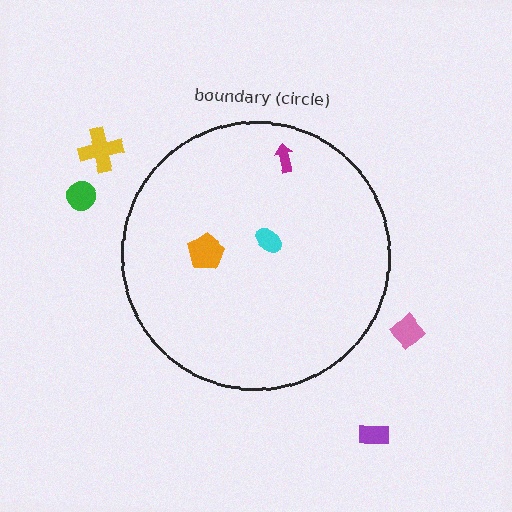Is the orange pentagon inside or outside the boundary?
Inside.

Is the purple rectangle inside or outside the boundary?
Outside.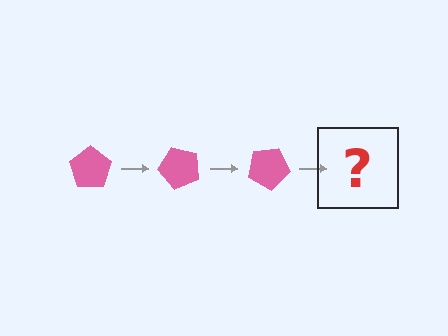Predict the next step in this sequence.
The next step is a pink pentagon rotated 150 degrees.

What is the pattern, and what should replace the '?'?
The pattern is that the pentagon rotates 50 degrees each step. The '?' should be a pink pentagon rotated 150 degrees.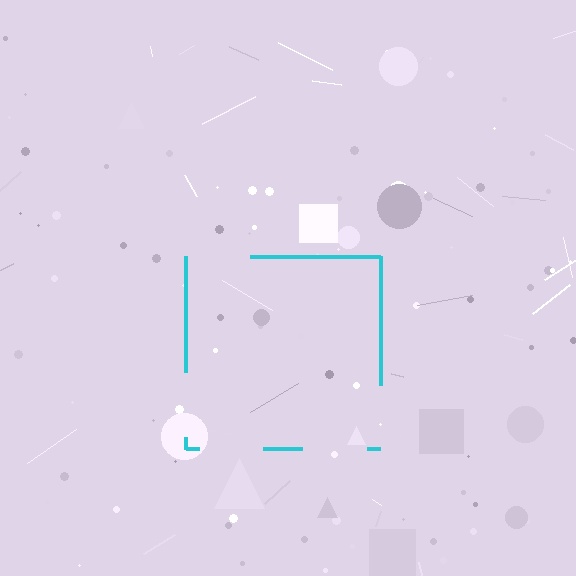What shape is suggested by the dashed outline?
The dashed outline suggests a square.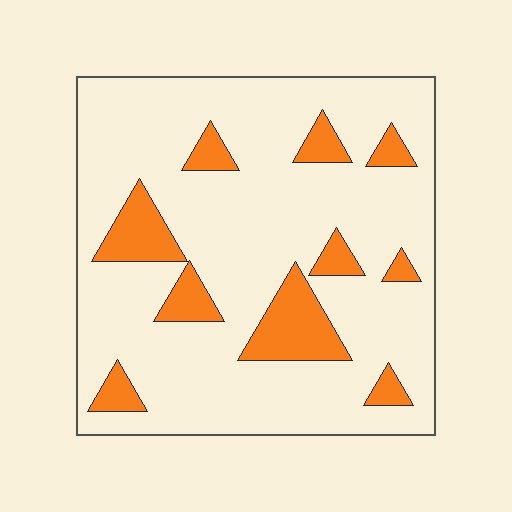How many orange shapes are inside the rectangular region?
10.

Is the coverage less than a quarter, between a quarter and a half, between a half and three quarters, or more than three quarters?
Less than a quarter.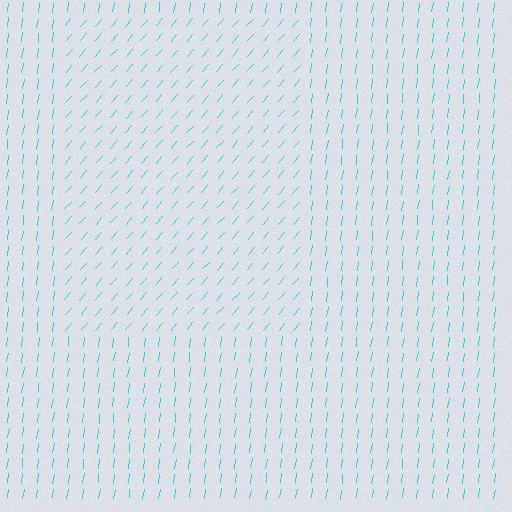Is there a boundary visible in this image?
Yes, there is a texture boundary formed by a change in line orientation.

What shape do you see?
I see a rectangle.